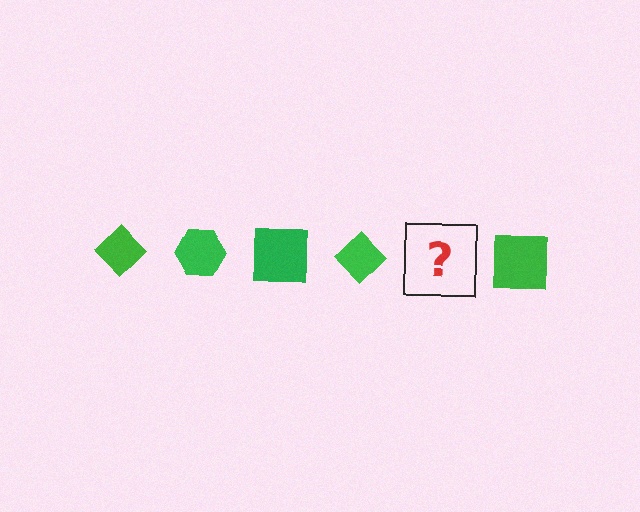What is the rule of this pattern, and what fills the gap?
The rule is that the pattern cycles through diamond, hexagon, square shapes in green. The gap should be filled with a green hexagon.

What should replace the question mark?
The question mark should be replaced with a green hexagon.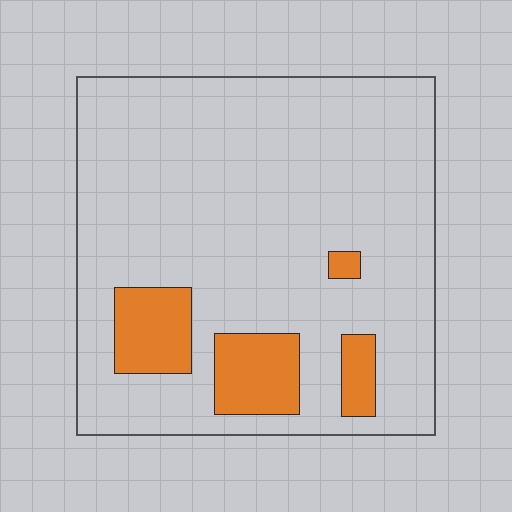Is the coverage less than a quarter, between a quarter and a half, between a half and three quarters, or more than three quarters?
Less than a quarter.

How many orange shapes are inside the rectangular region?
4.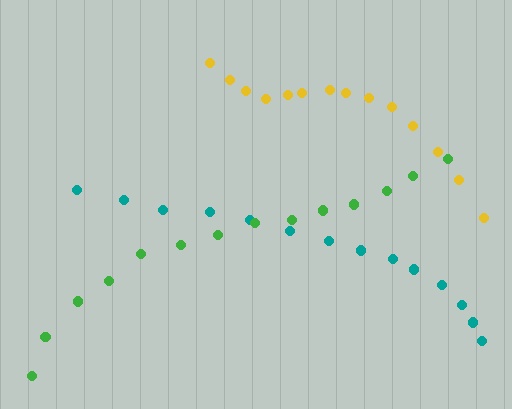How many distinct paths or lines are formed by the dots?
There are 3 distinct paths.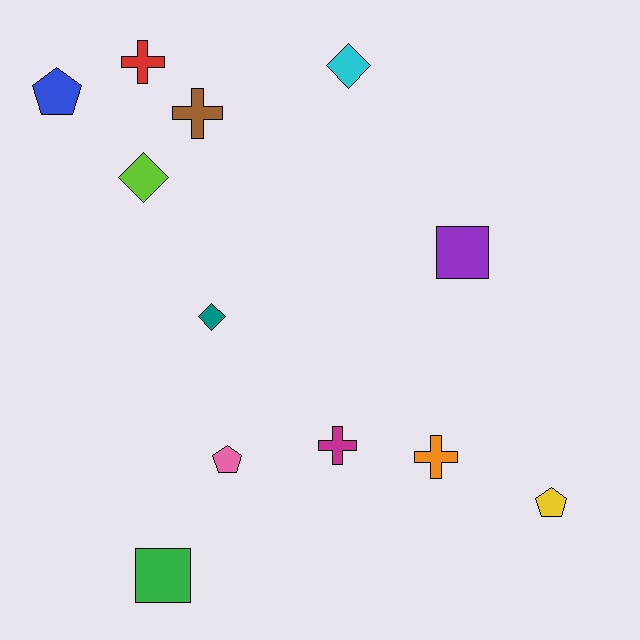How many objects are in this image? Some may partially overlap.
There are 12 objects.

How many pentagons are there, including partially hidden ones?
There are 3 pentagons.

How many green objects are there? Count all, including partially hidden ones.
There is 1 green object.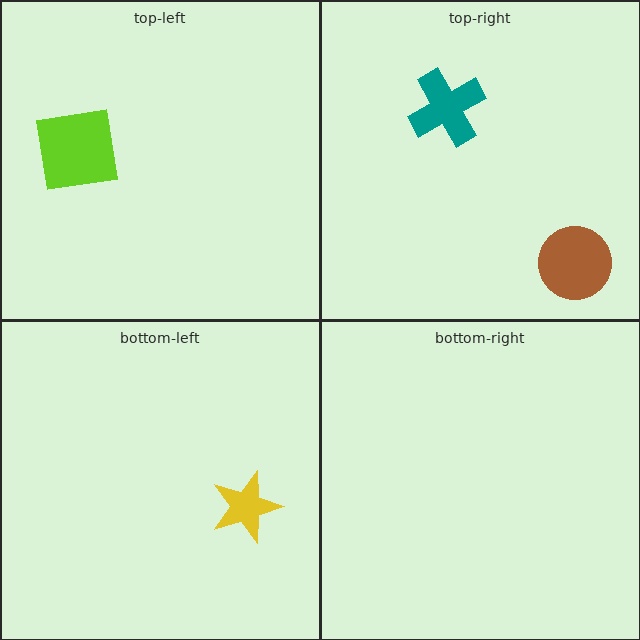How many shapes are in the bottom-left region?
1.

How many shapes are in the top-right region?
2.